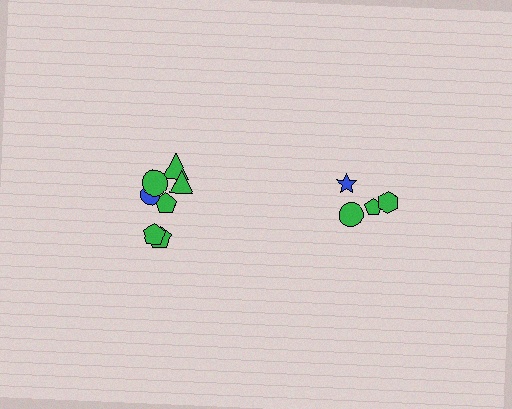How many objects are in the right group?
There are 4 objects.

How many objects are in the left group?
There are 7 objects.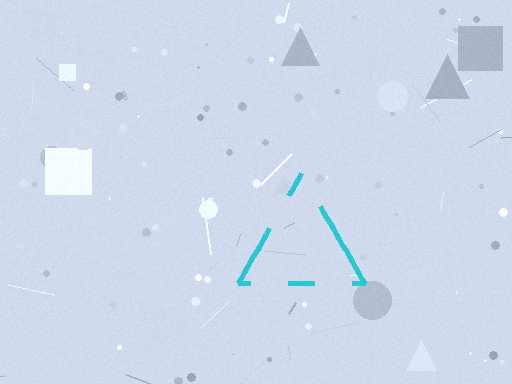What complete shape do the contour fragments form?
The contour fragments form a triangle.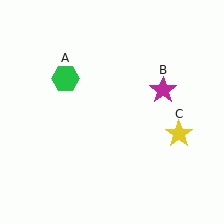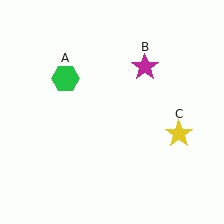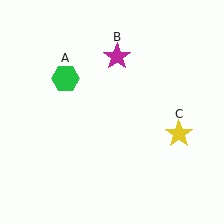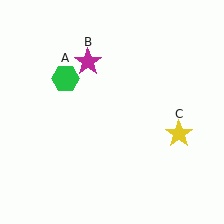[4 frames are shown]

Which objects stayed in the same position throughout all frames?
Green hexagon (object A) and yellow star (object C) remained stationary.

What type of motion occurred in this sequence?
The magenta star (object B) rotated counterclockwise around the center of the scene.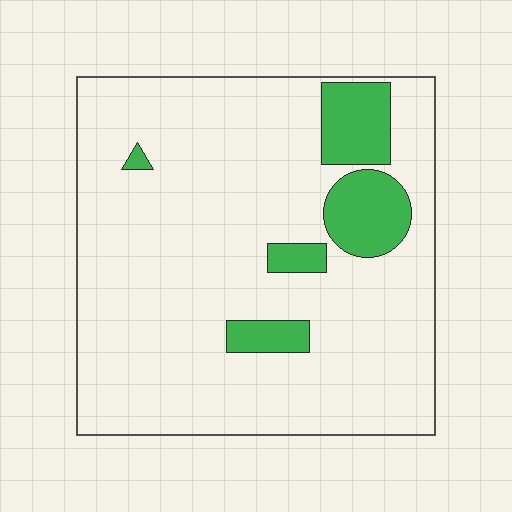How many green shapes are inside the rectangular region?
5.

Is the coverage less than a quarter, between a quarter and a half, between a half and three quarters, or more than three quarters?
Less than a quarter.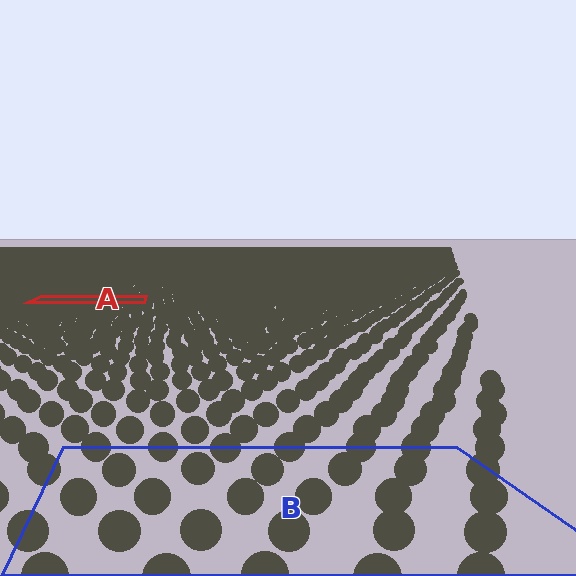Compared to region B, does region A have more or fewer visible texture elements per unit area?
Region A has more texture elements per unit area — they are packed more densely because it is farther away.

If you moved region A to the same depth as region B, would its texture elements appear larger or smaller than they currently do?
They would appear larger. At a closer depth, the same texture elements are projected at a bigger on-screen size.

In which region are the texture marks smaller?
The texture marks are smaller in region A, because it is farther away.